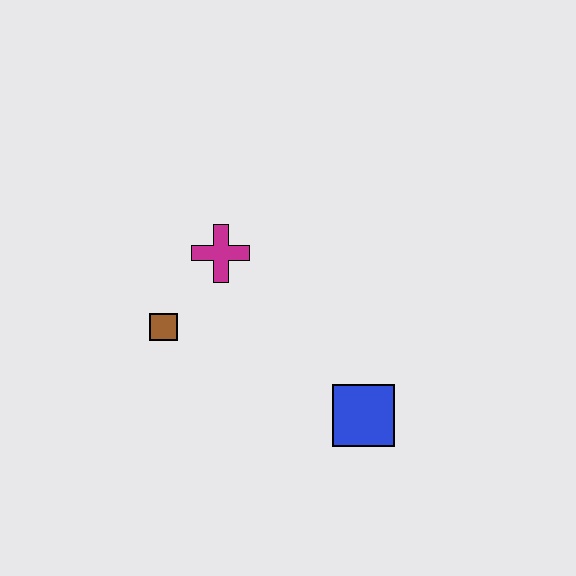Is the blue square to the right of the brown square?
Yes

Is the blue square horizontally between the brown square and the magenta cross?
No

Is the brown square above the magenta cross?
No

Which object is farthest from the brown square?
The blue square is farthest from the brown square.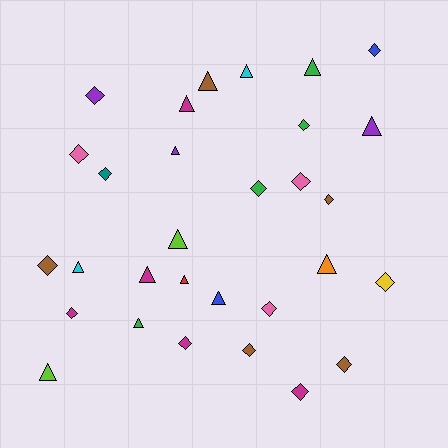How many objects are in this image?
There are 30 objects.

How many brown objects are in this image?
There are 5 brown objects.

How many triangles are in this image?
There are 14 triangles.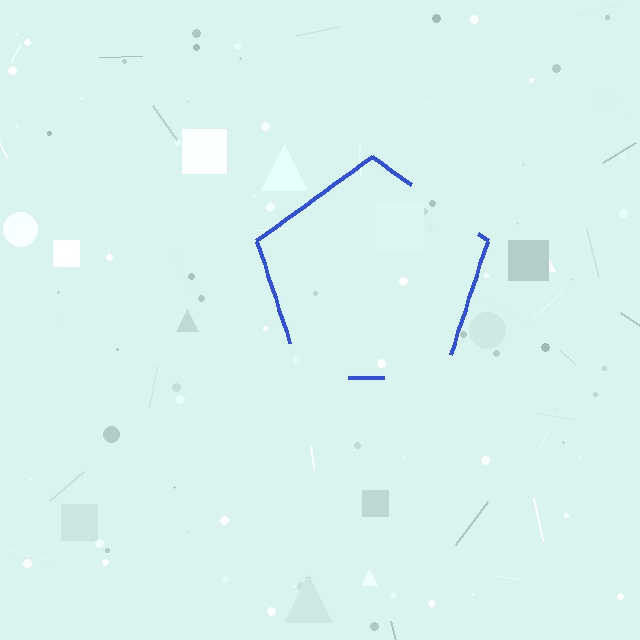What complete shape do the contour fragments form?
The contour fragments form a pentagon.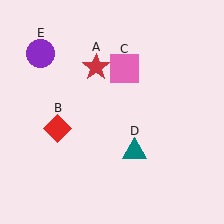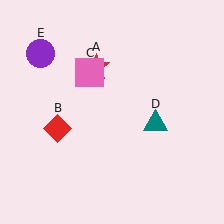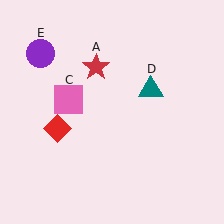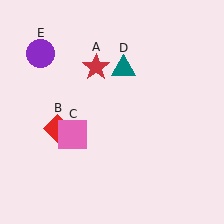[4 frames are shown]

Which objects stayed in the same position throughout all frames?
Red star (object A) and red diamond (object B) and purple circle (object E) remained stationary.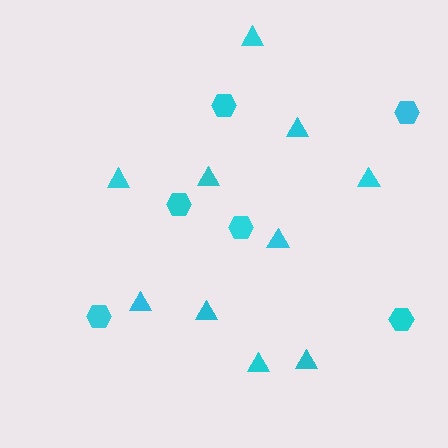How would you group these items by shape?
There are 2 groups: one group of triangles (10) and one group of hexagons (6).